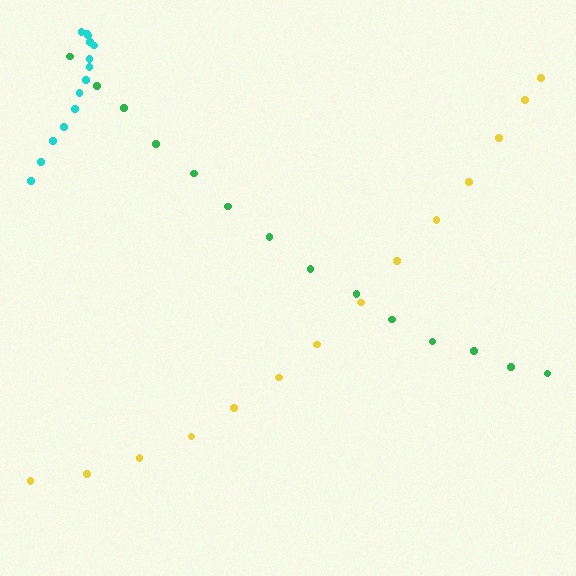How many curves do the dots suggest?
There are 3 distinct paths.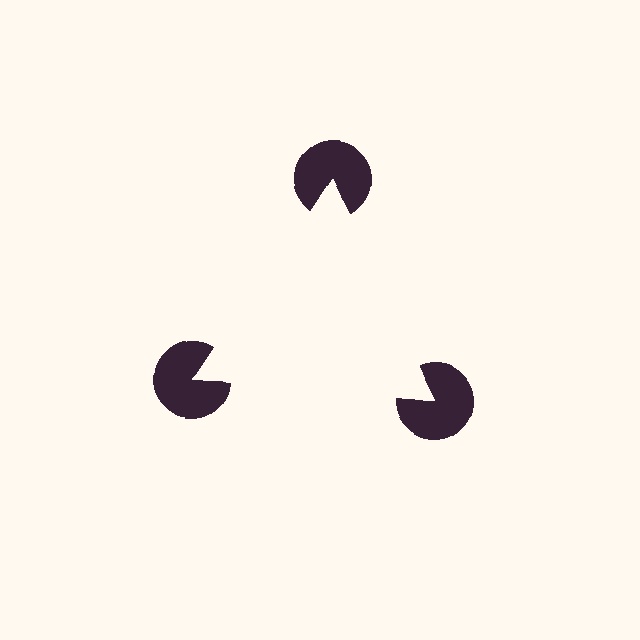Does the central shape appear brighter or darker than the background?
It typically appears slightly brighter than the background, even though no actual brightness change is drawn.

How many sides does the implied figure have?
3 sides.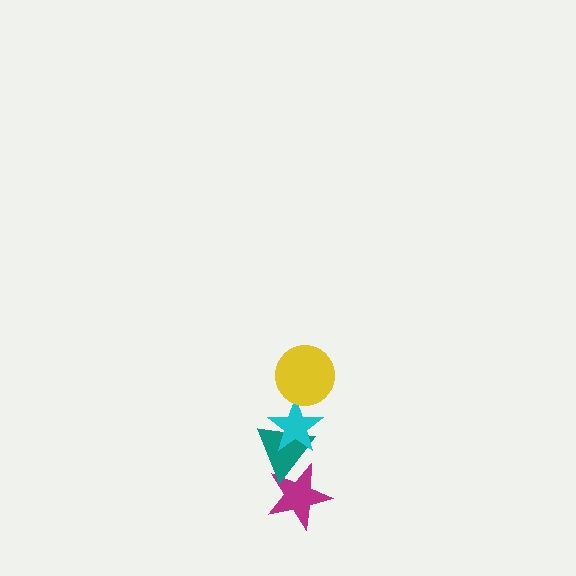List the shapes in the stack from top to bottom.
From top to bottom: the yellow circle, the cyan star, the teal triangle, the magenta star.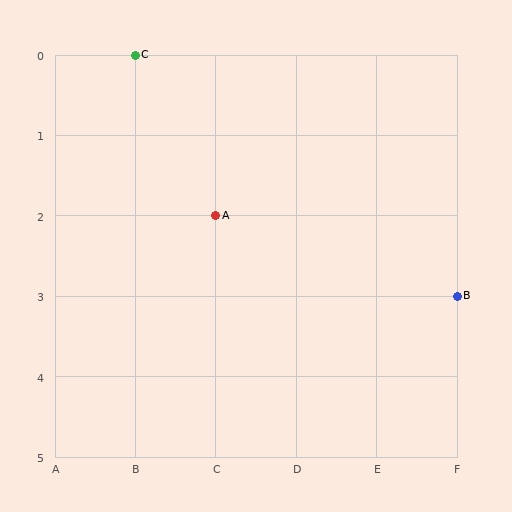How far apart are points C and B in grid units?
Points C and B are 4 columns and 3 rows apart (about 5.0 grid units diagonally).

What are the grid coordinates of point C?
Point C is at grid coordinates (B, 0).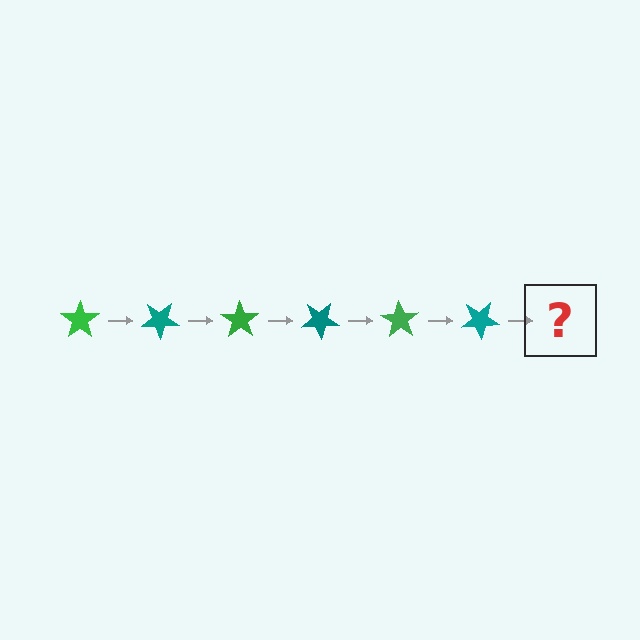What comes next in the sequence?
The next element should be a green star, rotated 210 degrees from the start.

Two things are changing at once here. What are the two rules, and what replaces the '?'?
The two rules are that it rotates 35 degrees each step and the color cycles through green and teal. The '?' should be a green star, rotated 210 degrees from the start.